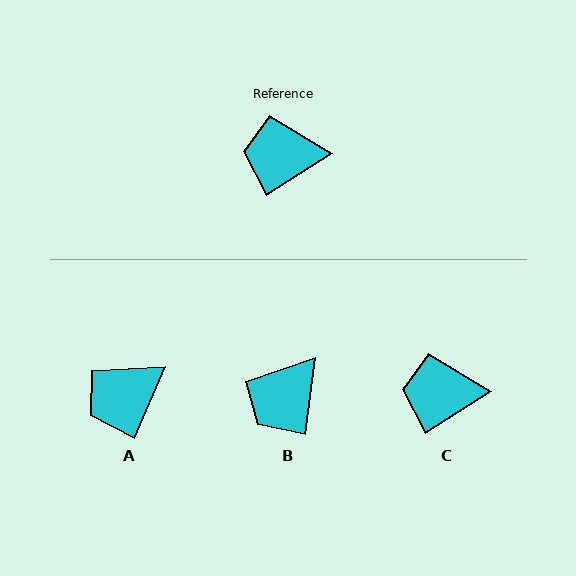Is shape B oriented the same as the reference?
No, it is off by about 51 degrees.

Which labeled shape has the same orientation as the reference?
C.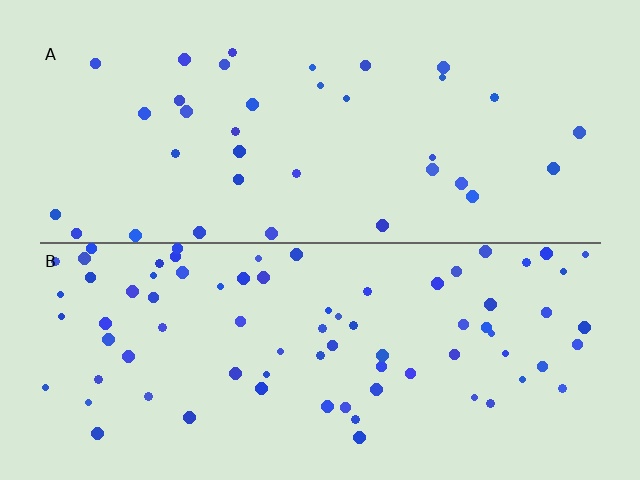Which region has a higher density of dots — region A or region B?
B (the bottom).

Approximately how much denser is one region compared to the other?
Approximately 2.2× — region B over region A.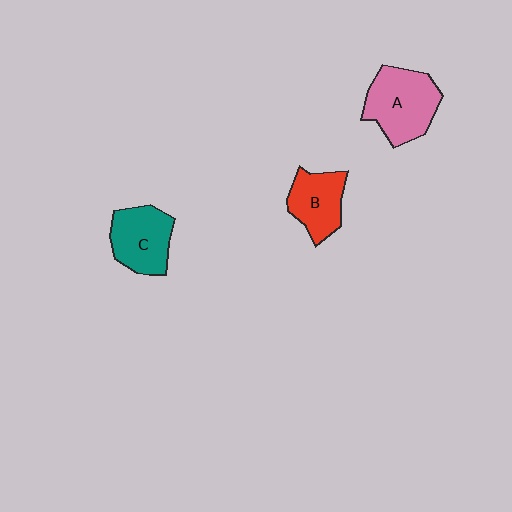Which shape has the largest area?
Shape A (pink).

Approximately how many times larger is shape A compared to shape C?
Approximately 1.2 times.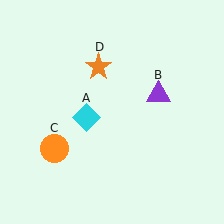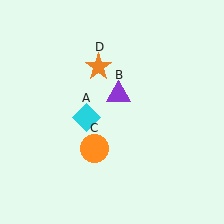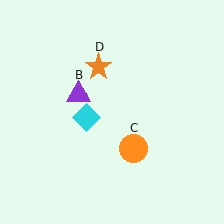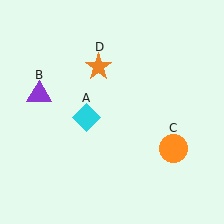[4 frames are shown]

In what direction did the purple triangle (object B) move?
The purple triangle (object B) moved left.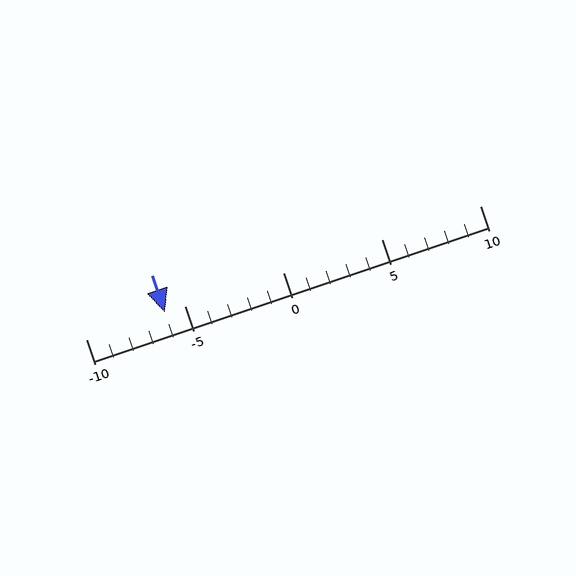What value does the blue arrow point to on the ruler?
The blue arrow points to approximately -6.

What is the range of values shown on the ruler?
The ruler shows values from -10 to 10.